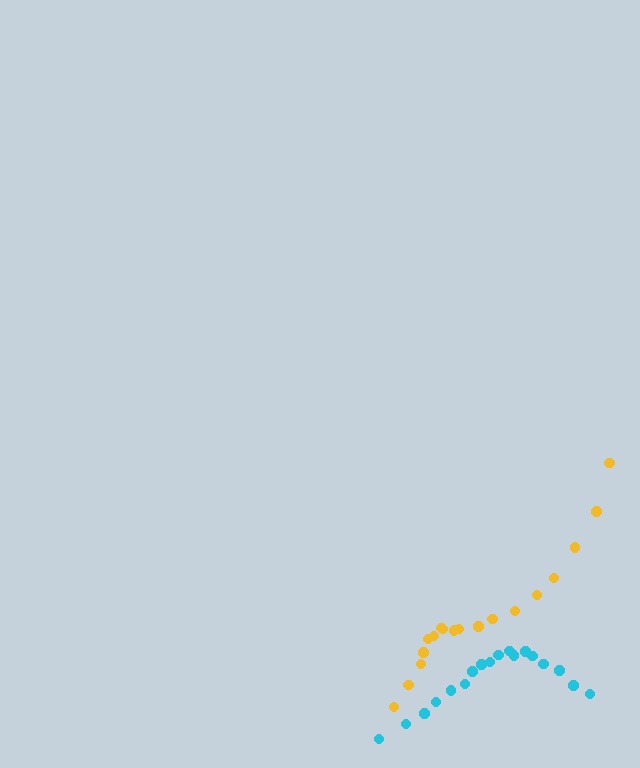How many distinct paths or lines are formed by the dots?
There are 2 distinct paths.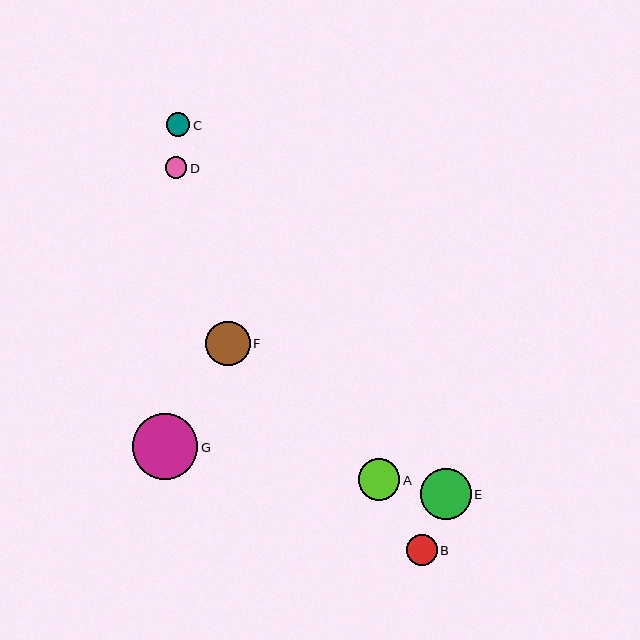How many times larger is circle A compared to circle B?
Circle A is approximately 1.3 times the size of circle B.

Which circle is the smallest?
Circle D is the smallest with a size of approximately 22 pixels.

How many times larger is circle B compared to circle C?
Circle B is approximately 1.3 times the size of circle C.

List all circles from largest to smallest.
From largest to smallest: G, E, F, A, B, C, D.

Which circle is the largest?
Circle G is the largest with a size of approximately 66 pixels.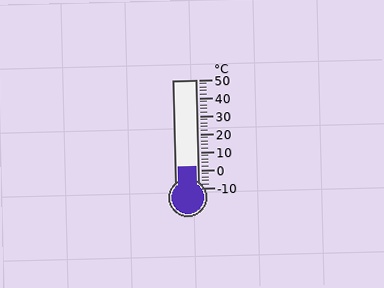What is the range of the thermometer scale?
The thermometer scale ranges from -10°C to 50°C.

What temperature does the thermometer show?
The thermometer shows approximately 2°C.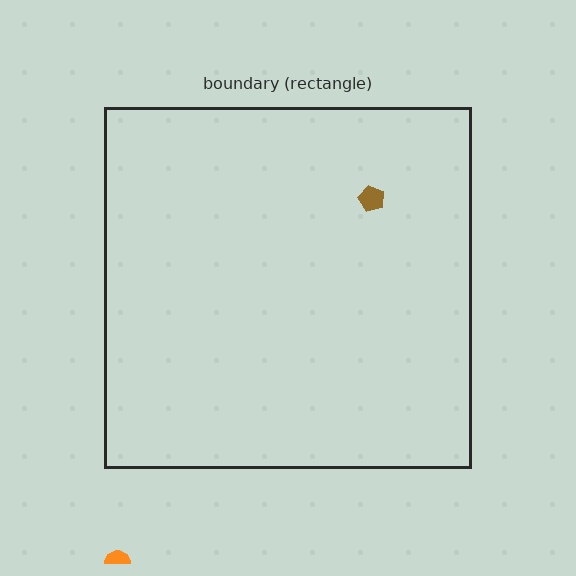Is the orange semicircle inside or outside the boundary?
Outside.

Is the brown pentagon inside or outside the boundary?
Inside.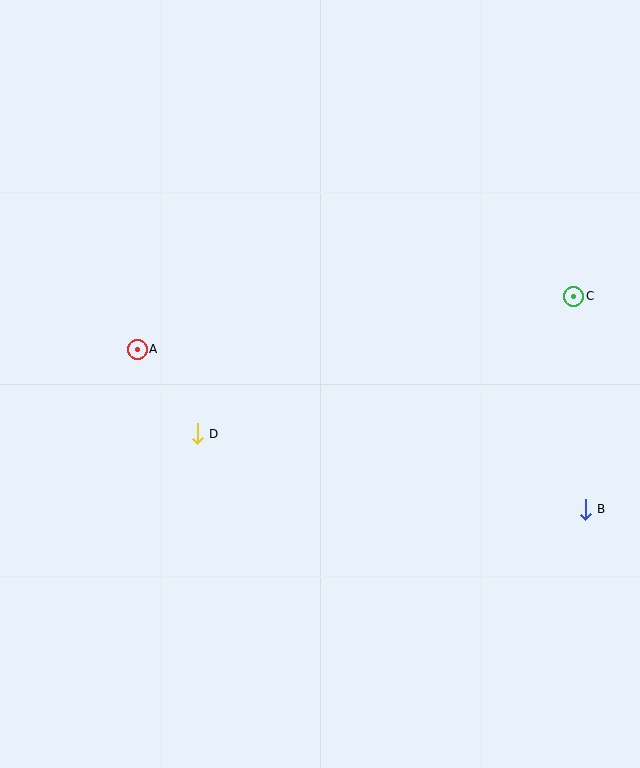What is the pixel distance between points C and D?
The distance between C and D is 401 pixels.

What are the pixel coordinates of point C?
Point C is at (574, 296).